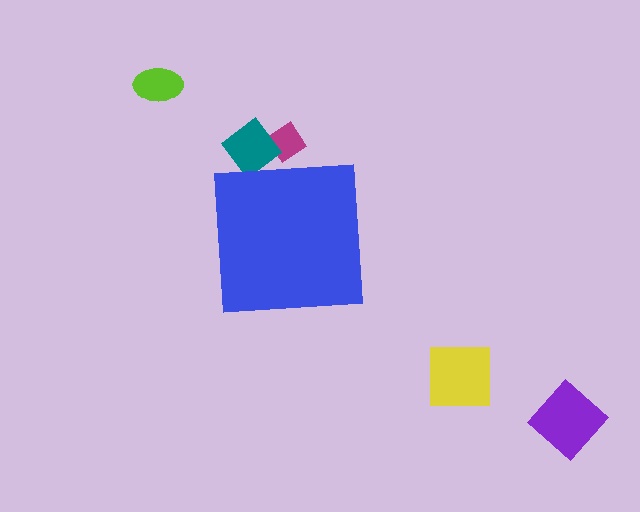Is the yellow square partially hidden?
No, the yellow square is fully visible.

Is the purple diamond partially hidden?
No, the purple diamond is fully visible.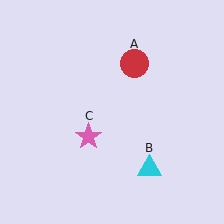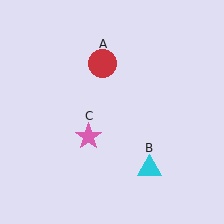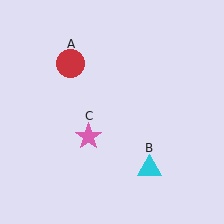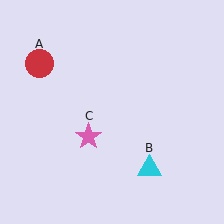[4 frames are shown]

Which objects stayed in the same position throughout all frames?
Cyan triangle (object B) and pink star (object C) remained stationary.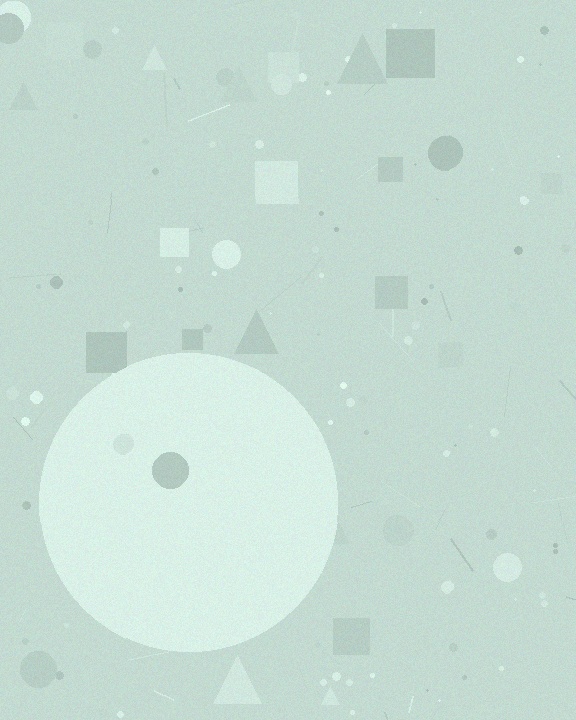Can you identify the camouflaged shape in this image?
The camouflaged shape is a circle.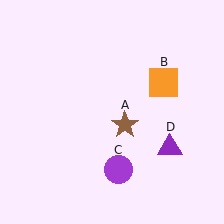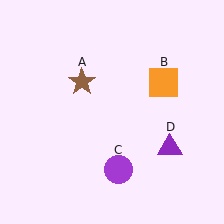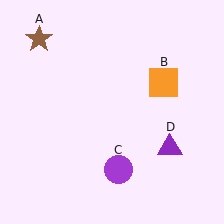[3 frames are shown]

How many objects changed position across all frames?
1 object changed position: brown star (object A).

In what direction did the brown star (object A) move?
The brown star (object A) moved up and to the left.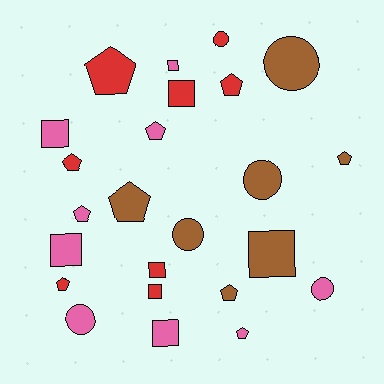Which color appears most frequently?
Pink, with 9 objects.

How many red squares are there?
There are 3 red squares.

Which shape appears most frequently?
Pentagon, with 10 objects.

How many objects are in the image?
There are 24 objects.